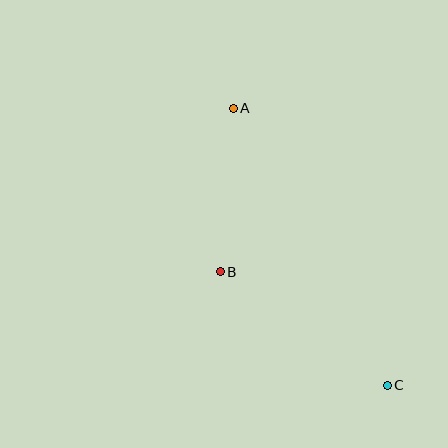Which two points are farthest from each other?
Points A and C are farthest from each other.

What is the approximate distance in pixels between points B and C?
The distance between B and C is approximately 202 pixels.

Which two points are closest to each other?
Points A and B are closest to each other.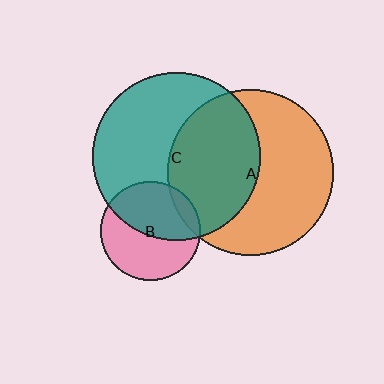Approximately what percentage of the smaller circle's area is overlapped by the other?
Approximately 50%.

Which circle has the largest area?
Circle C (teal).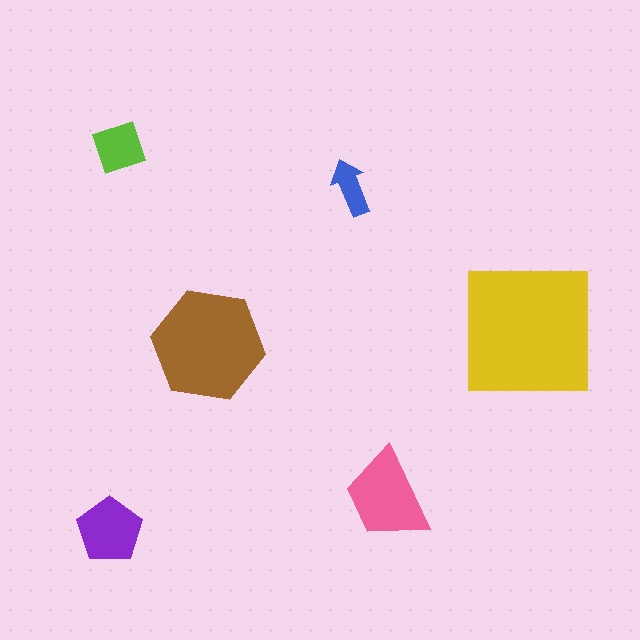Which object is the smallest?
The blue arrow.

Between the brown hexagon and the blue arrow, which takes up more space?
The brown hexagon.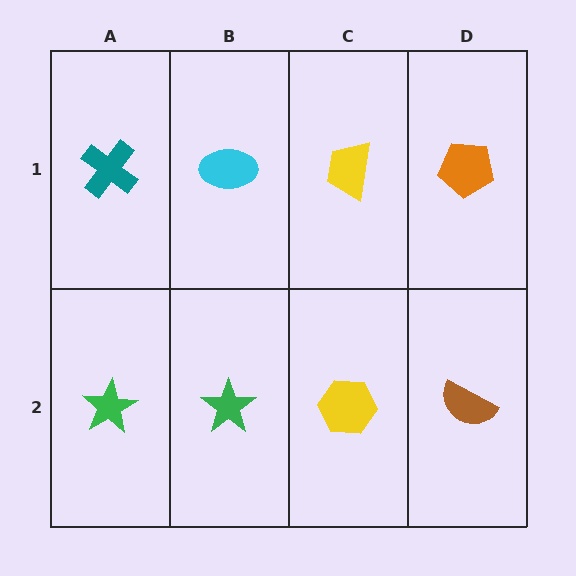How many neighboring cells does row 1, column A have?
2.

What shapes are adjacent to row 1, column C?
A yellow hexagon (row 2, column C), a cyan ellipse (row 1, column B), an orange pentagon (row 1, column D).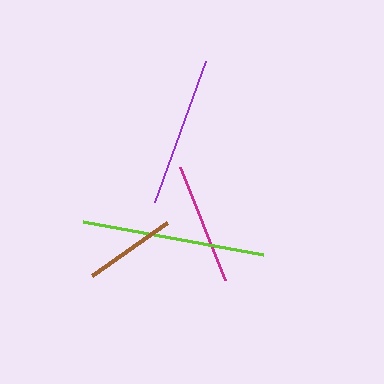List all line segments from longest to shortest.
From longest to shortest: lime, purple, magenta, brown.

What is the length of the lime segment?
The lime segment is approximately 183 pixels long.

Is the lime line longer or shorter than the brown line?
The lime line is longer than the brown line.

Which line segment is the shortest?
The brown line is the shortest at approximately 92 pixels.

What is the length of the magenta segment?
The magenta segment is approximately 121 pixels long.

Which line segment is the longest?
The lime line is the longest at approximately 183 pixels.